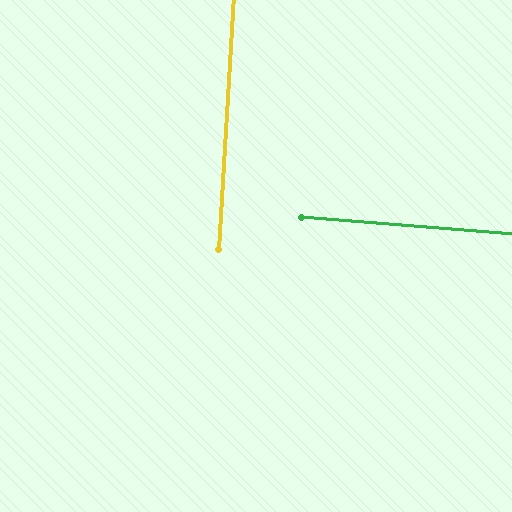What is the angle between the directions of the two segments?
Approximately 89 degrees.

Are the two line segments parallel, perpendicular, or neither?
Perpendicular — they meet at approximately 89°.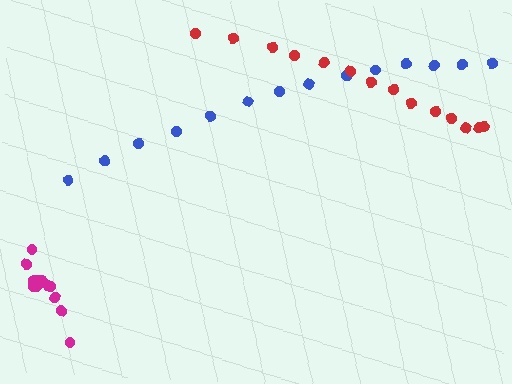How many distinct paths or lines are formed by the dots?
There are 3 distinct paths.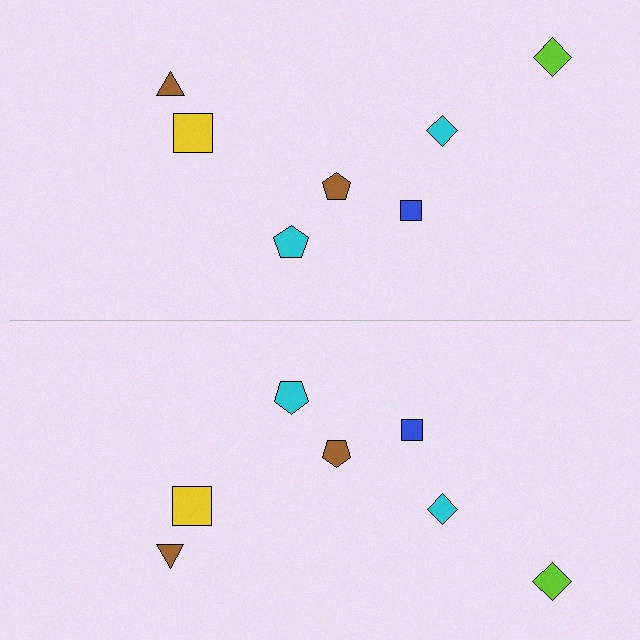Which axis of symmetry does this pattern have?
The pattern has a horizontal axis of symmetry running through the center of the image.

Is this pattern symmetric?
Yes, this pattern has bilateral (reflection) symmetry.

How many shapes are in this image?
There are 14 shapes in this image.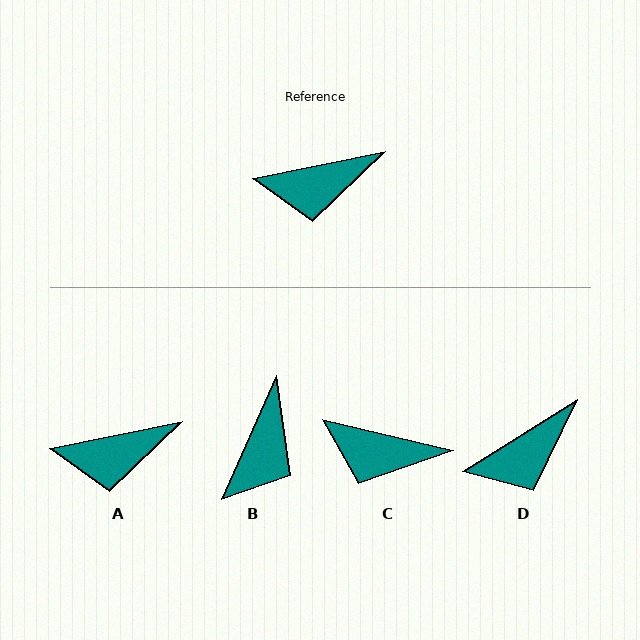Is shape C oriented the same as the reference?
No, it is off by about 25 degrees.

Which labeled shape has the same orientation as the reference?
A.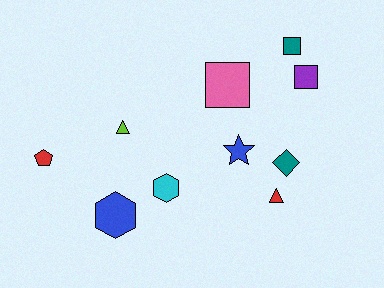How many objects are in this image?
There are 10 objects.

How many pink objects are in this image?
There is 1 pink object.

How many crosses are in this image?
There are no crosses.